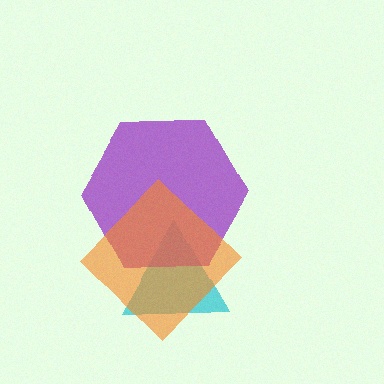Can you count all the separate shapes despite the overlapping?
Yes, there are 3 separate shapes.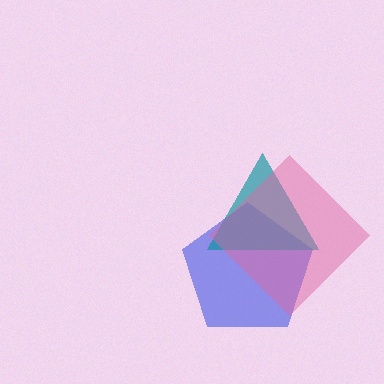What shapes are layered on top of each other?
The layered shapes are: a blue pentagon, a teal triangle, a pink diamond.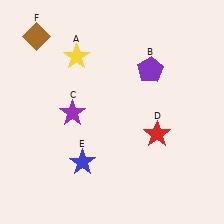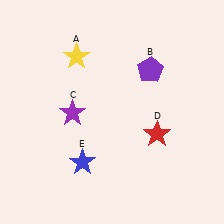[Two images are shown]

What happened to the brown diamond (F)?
The brown diamond (F) was removed in Image 2. It was in the top-left area of Image 1.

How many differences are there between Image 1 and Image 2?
There is 1 difference between the two images.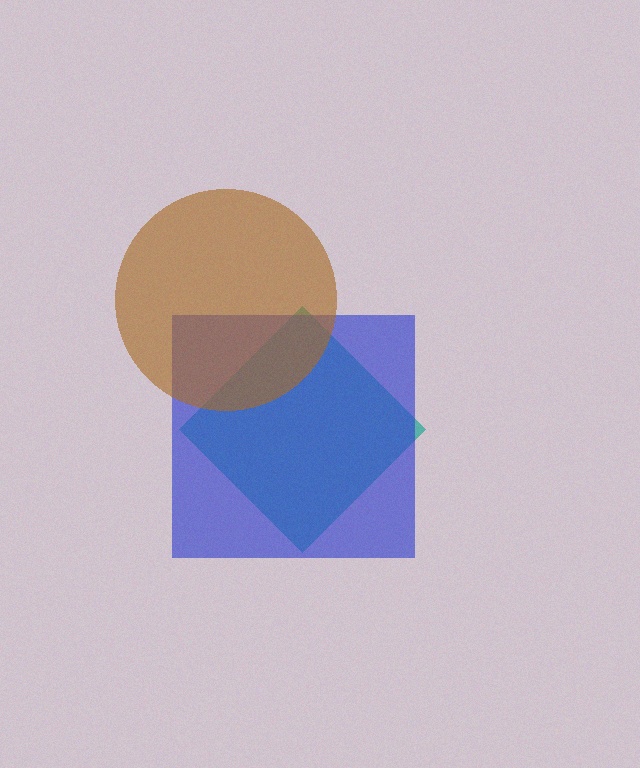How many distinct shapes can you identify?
There are 3 distinct shapes: a teal diamond, a blue square, a brown circle.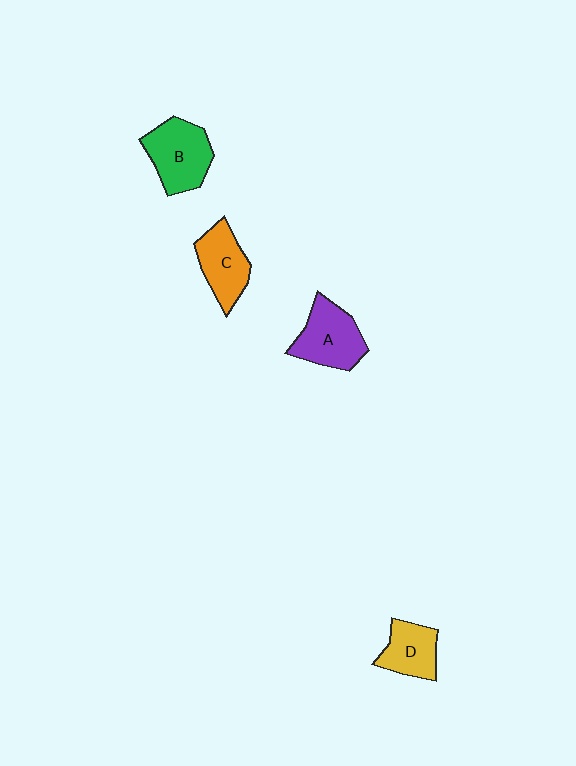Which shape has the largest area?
Shape B (green).